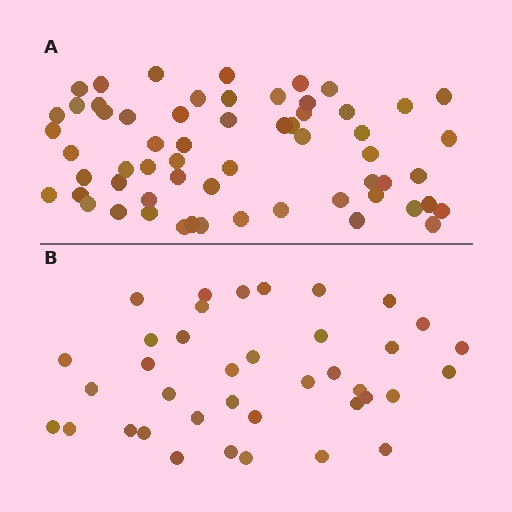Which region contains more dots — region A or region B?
Region A (the top region) has more dots.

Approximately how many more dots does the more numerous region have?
Region A has approximately 20 more dots than region B.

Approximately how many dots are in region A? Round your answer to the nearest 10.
About 60 dots.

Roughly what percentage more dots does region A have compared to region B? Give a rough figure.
About 60% more.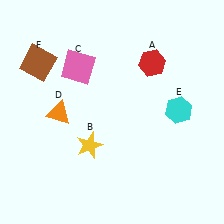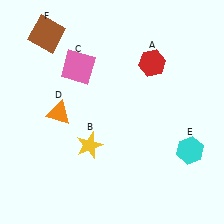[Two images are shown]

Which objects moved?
The objects that moved are: the cyan hexagon (E), the brown square (F).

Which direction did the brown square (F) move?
The brown square (F) moved up.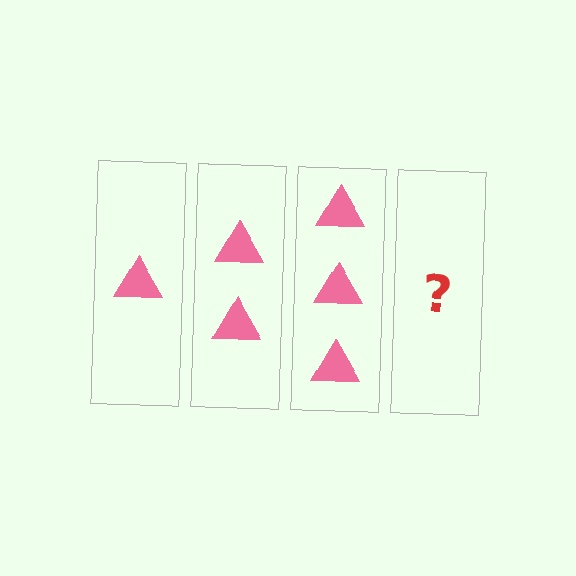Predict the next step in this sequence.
The next step is 4 triangles.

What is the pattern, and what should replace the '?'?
The pattern is that each step adds one more triangle. The '?' should be 4 triangles.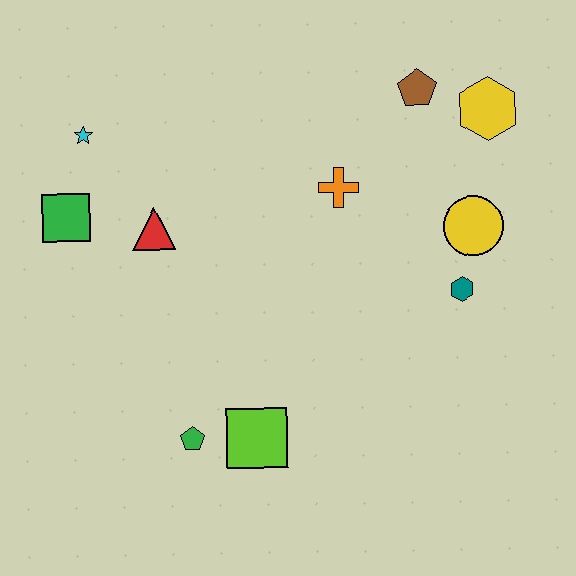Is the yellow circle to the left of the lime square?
No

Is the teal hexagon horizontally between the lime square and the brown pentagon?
No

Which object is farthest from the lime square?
The yellow hexagon is farthest from the lime square.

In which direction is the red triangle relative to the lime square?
The red triangle is above the lime square.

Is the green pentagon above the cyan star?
No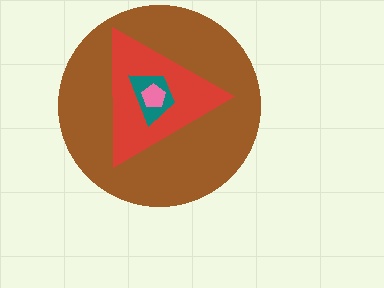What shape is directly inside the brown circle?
The red triangle.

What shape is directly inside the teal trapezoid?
The pink pentagon.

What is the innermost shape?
The pink pentagon.